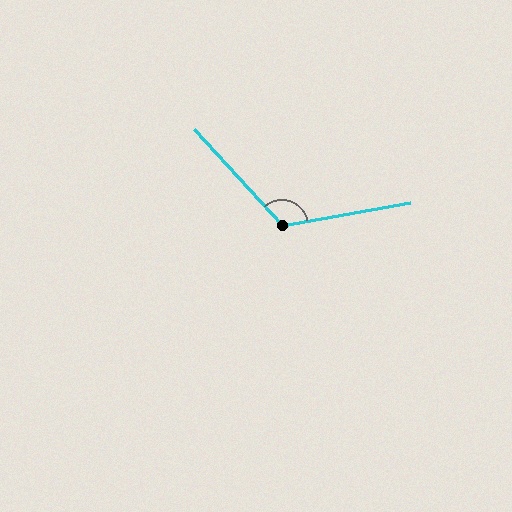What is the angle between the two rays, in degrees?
Approximately 122 degrees.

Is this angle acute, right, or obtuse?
It is obtuse.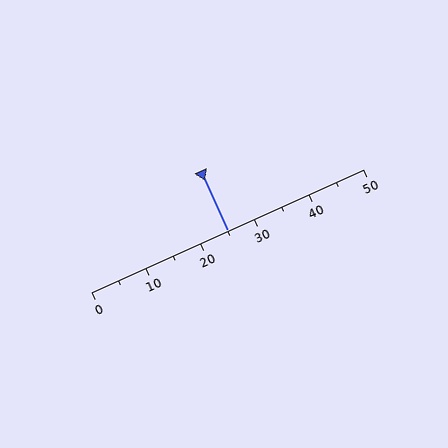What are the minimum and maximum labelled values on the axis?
The axis runs from 0 to 50.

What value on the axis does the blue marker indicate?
The marker indicates approximately 25.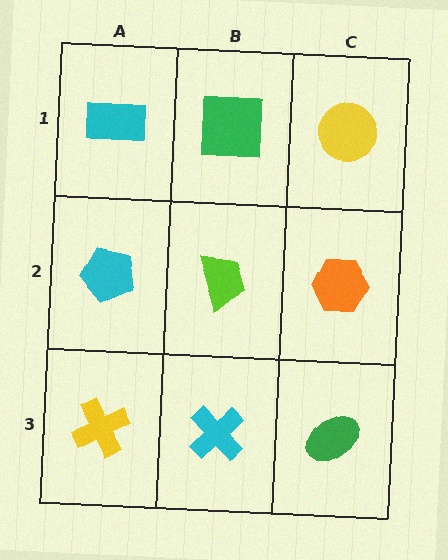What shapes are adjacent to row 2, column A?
A cyan rectangle (row 1, column A), a yellow cross (row 3, column A), a lime trapezoid (row 2, column B).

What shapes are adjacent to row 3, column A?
A cyan pentagon (row 2, column A), a cyan cross (row 3, column B).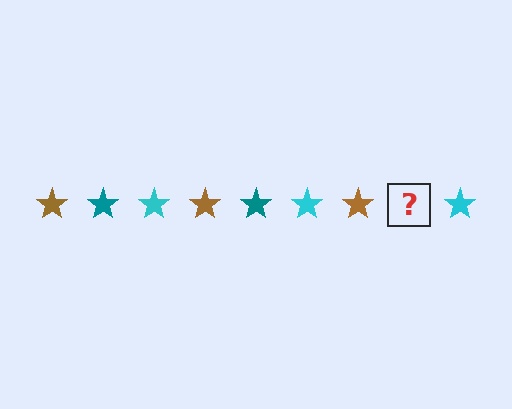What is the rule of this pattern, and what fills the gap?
The rule is that the pattern cycles through brown, teal, cyan stars. The gap should be filled with a teal star.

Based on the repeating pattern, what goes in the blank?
The blank should be a teal star.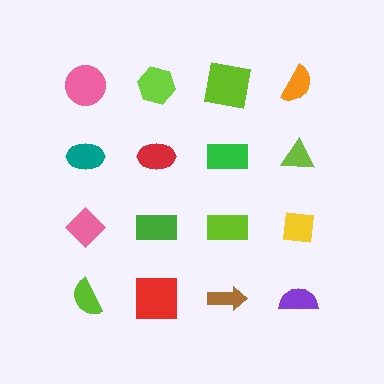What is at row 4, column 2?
A red square.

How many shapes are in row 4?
4 shapes.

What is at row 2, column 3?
A green rectangle.